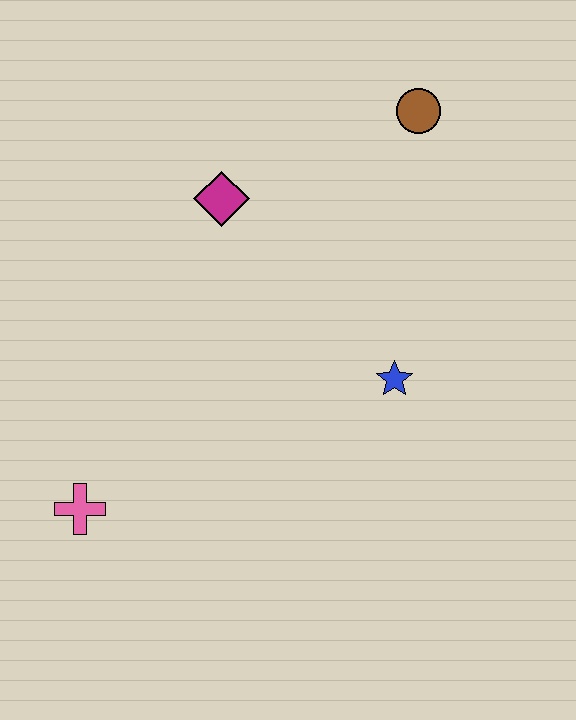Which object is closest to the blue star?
The magenta diamond is closest to the blue star.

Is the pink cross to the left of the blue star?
Yes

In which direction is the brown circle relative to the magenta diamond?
The brown circle is to the right of the magenta diamond.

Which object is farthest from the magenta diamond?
The pink cross is farthest from the magenta diamond.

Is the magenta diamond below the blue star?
No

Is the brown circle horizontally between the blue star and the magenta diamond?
No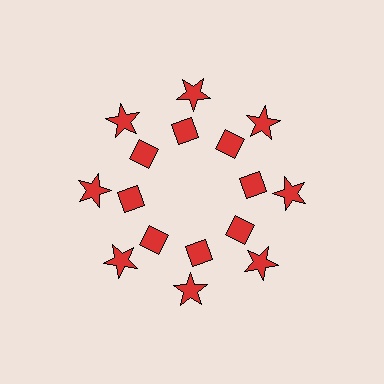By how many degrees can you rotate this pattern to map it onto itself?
The pattern maps onto itself every 45 degrees of rotation.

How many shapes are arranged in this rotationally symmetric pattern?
There are 16 shapes, arranged in 8 groups of 2.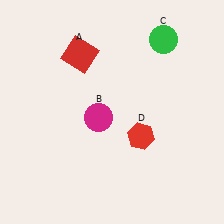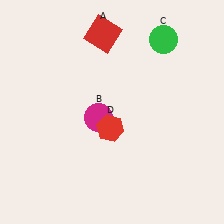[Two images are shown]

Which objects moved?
The objects that moved are: the red square (A), the red hexagon (D).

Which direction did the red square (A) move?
The red square (A) moved right.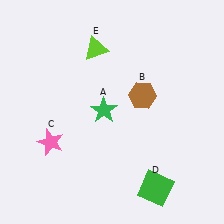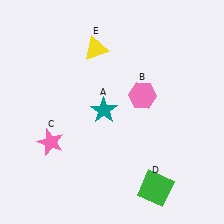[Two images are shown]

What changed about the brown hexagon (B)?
In Image 1, B is brown. In Image 2, it changed to pink.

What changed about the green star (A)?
In Image 1, A is green. In Image 2, it changed to teal.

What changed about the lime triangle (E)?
In Image 1, E is lime. In Image 2, it changed to yellow.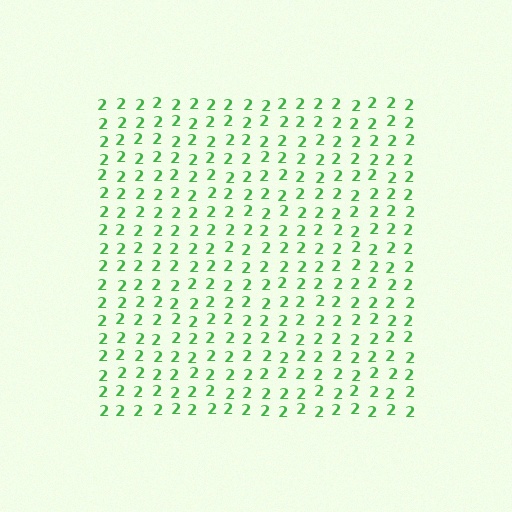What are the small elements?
The small elements are digit 2's.